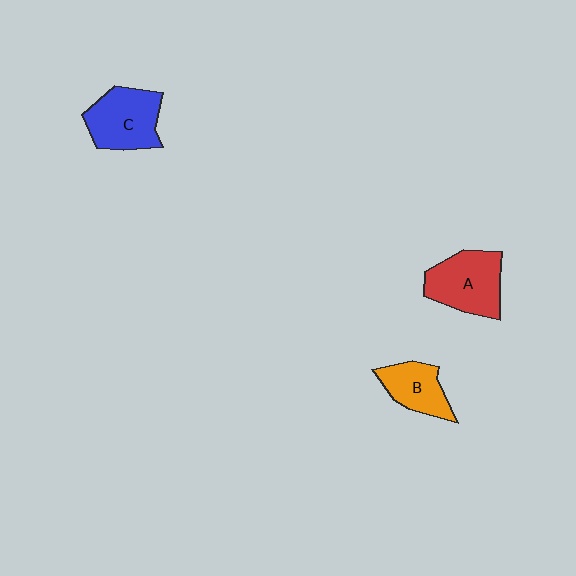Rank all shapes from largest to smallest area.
From largest to smallest: A (red), C (blue), B (orange).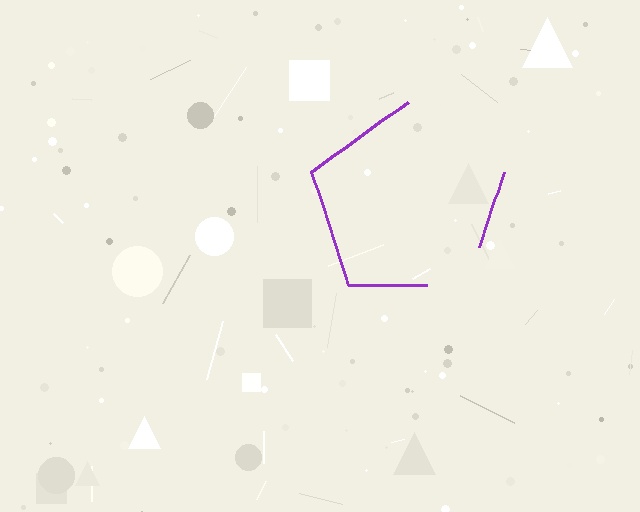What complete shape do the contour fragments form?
The contour fragments form a pentagon.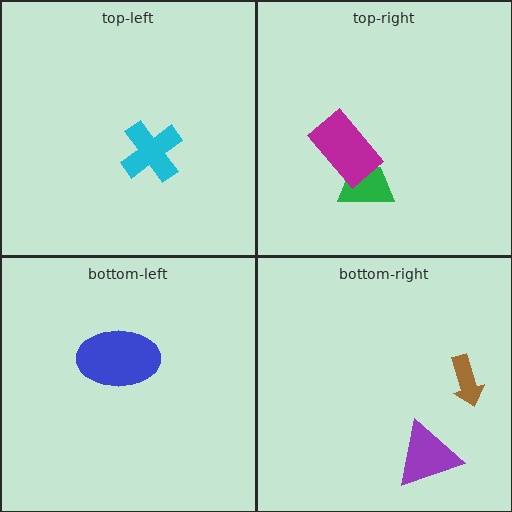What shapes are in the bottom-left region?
The blue ellipse.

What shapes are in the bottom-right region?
The purple triangle, the brown arrow.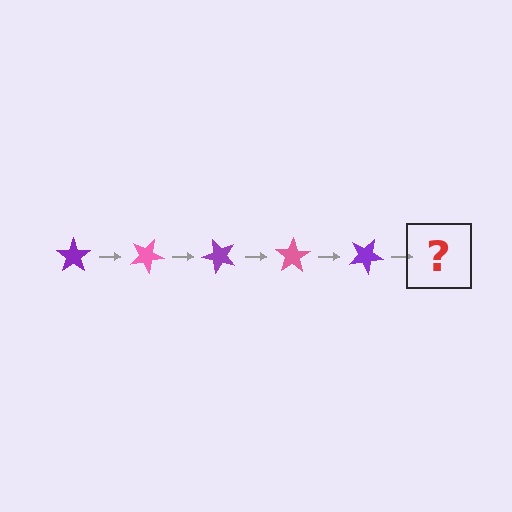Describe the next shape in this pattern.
It should be a pink star, rotated 125 degrees from the start.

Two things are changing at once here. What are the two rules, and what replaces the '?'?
The two rules are that it rotates 25 degrees each step and the color cycles through purple and pink. The '?' should be a pink star, rotated 125 degrees from the start.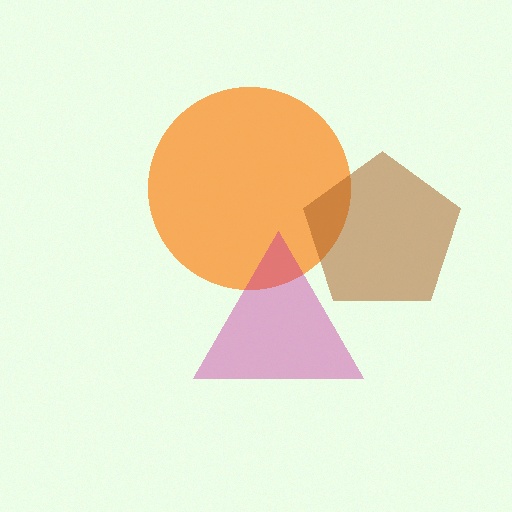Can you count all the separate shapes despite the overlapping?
Yes, there are 3 separate shapes.